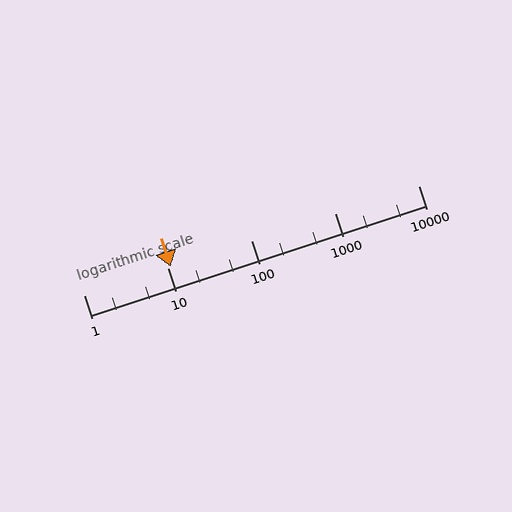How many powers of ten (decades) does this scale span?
The scale spans 4 decades, from 1 to 10000.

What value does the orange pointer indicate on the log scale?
The pointer indicates approximately 11.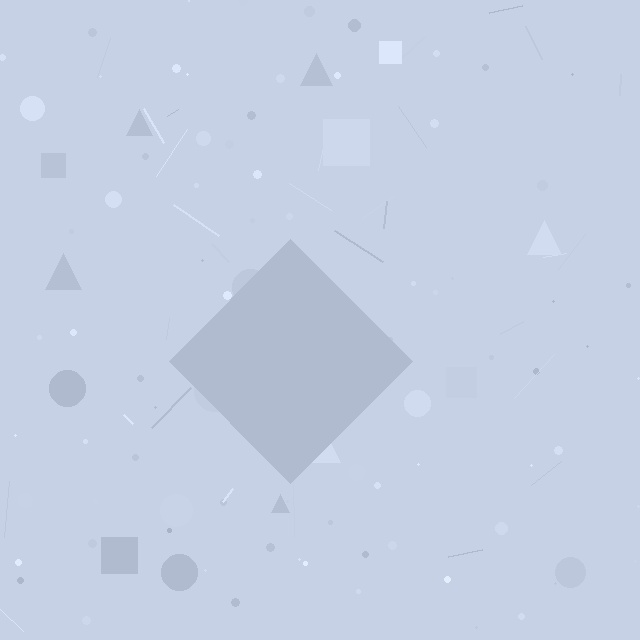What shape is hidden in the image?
A diamond is hidden in the image.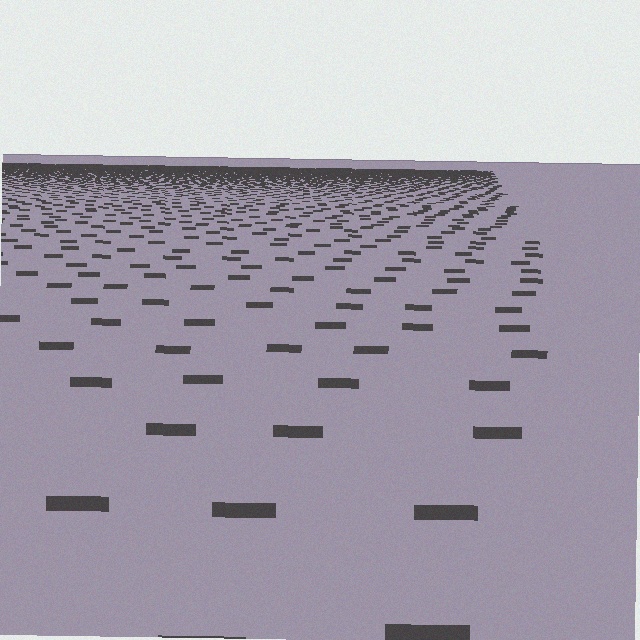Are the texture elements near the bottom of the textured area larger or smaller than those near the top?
Larger. Near the bottom, elements are closer to the viewer and appear at a bigger on-screen size.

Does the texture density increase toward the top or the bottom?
Density increases toward the top.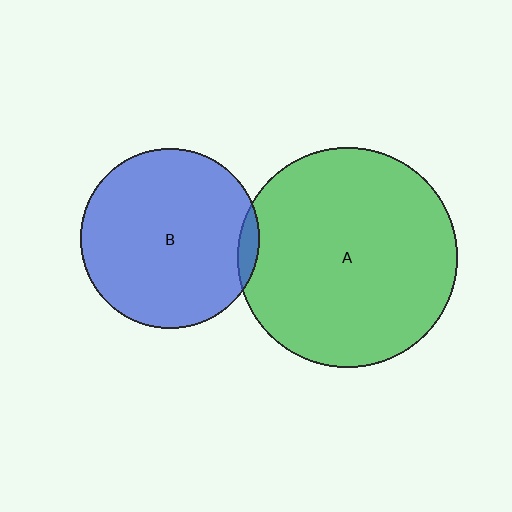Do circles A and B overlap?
Yes.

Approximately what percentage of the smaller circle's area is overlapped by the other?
Approximately 5%.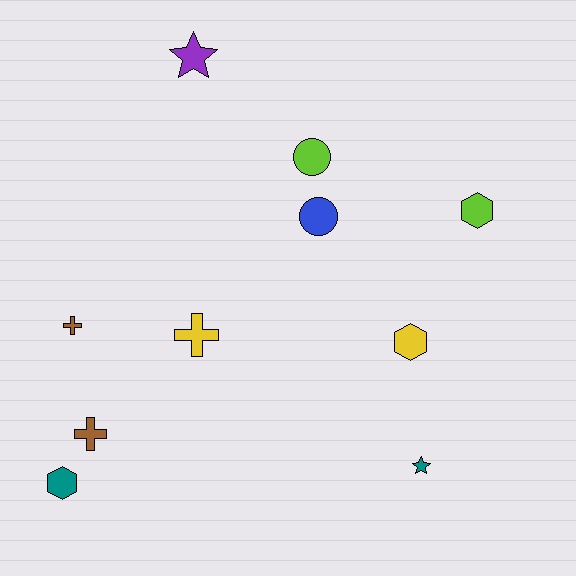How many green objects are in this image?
There are no green objects.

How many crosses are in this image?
There are 3 crosses.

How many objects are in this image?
There are 10 objects.